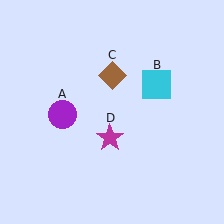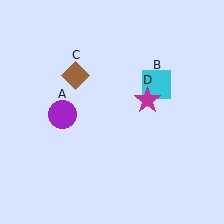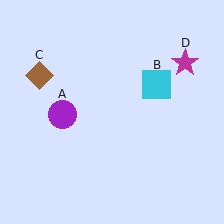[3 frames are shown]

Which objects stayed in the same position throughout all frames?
Purple circle (object A) and cyan square (object B) remained stationary.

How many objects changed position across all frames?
2 objects changed position: brown diamond (object C), magenta star (object D).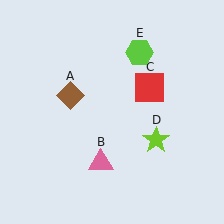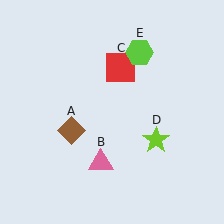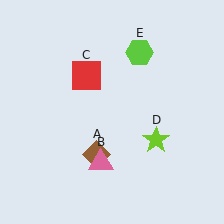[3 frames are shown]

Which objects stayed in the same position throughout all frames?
Pink triangle (object B) and lime star (object D) and lime hexagon (object E) remained stationary.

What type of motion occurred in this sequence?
The brown diamond (object A), red square (object C) rotated counterclockwise around the center of the scene.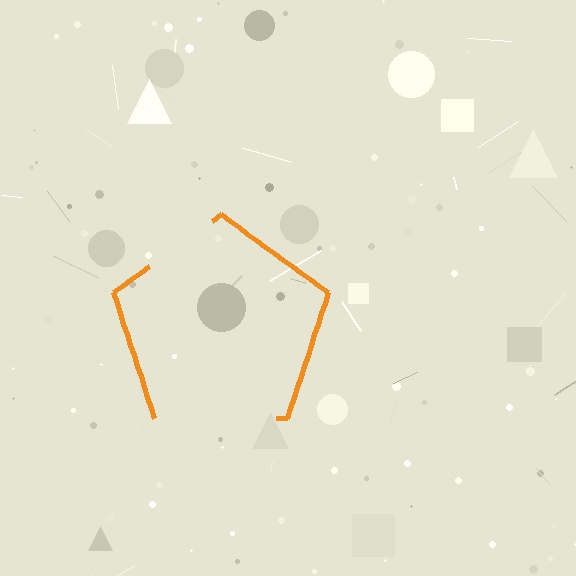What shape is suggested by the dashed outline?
The dashed outline suggests a pentagon.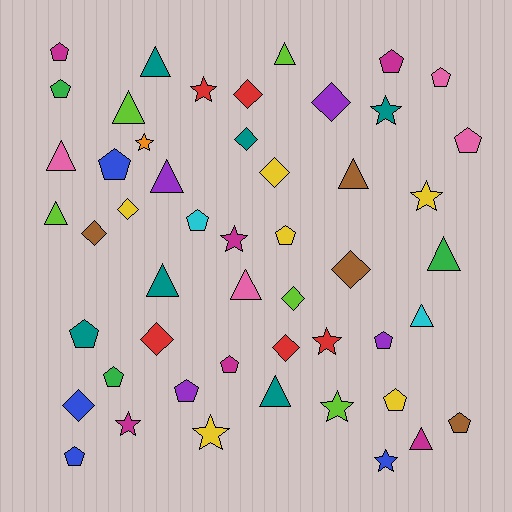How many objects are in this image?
There are 50 objects.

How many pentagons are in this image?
There are 16 pentagons.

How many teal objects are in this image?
There are 6 teal objects.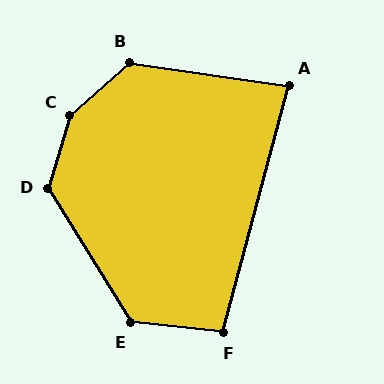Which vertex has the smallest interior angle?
A, at approximately 83 degrees.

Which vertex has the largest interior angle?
C, at approximately 149 degrees.